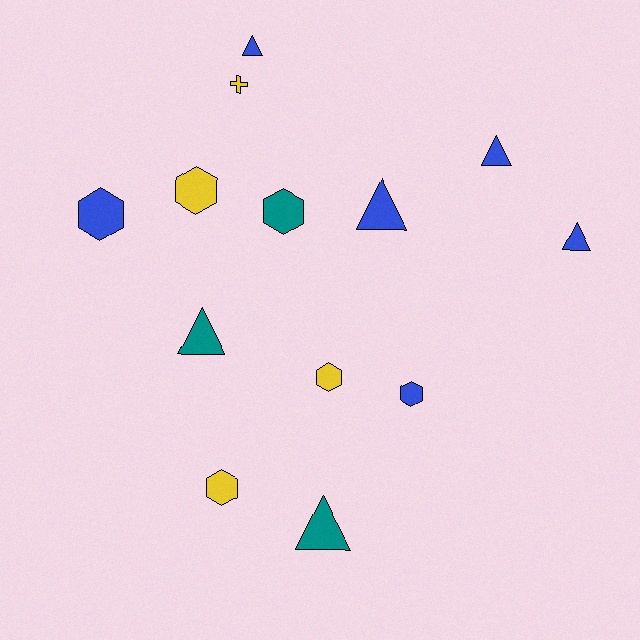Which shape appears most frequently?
Hexagon, with 6 objects.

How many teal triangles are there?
There are 2 teal triangles.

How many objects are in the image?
There are 13 objects.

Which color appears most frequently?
Blue, with 6 objects.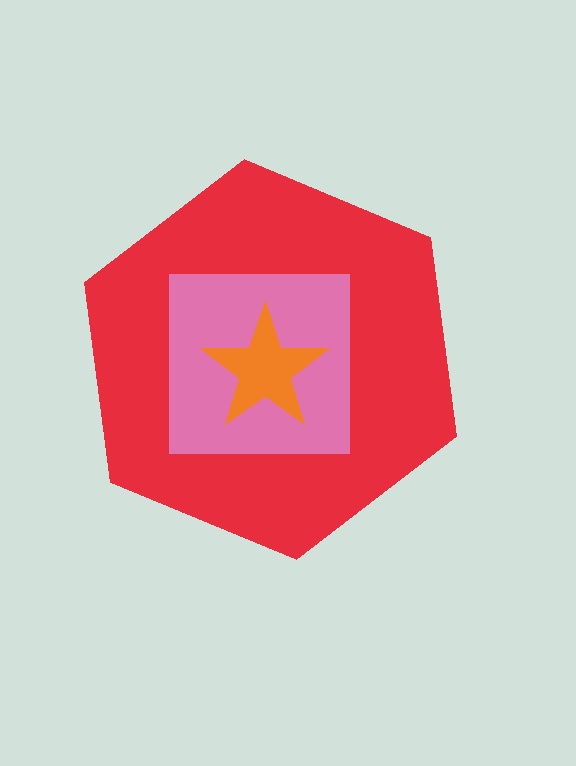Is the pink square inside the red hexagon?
Yes.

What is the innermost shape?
The orange star.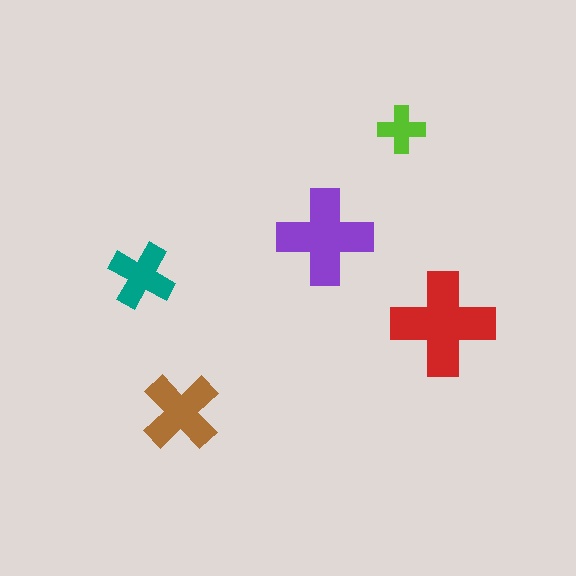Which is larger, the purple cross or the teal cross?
The purple one.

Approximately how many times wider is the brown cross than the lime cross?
About 1.5 times wider.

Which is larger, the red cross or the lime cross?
The red one.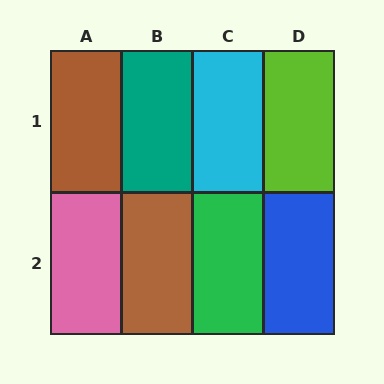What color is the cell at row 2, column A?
Pink.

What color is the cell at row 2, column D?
Blue.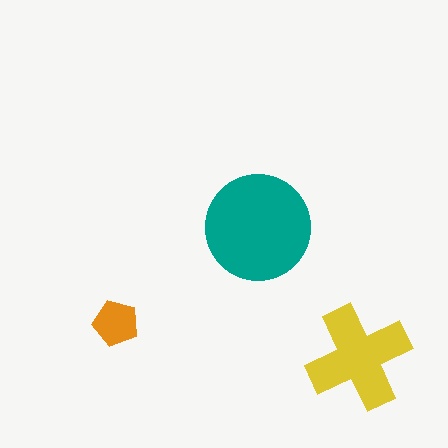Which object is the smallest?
The orange pentagon.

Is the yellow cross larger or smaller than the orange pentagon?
Larger.